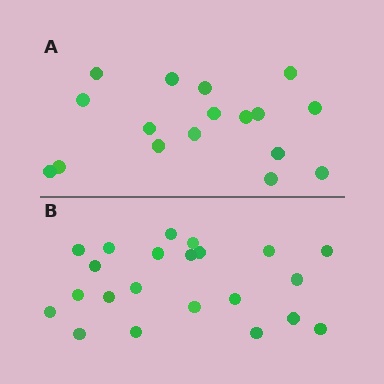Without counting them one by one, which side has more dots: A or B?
Region B (the bottom region) has more dots.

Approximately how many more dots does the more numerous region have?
Region B has about 5 more dots than region A.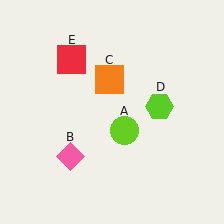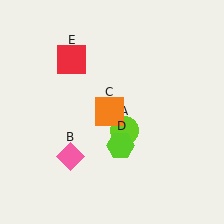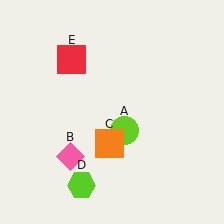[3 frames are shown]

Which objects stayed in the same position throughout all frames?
Lime circle (object A) and pink diamond (object B) and red square (object E) remained stationary.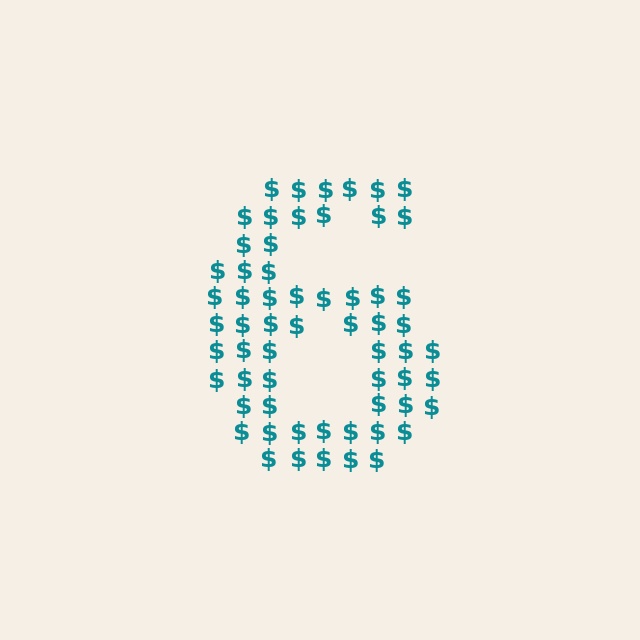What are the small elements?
The small elements are dollar signs.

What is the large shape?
The large shape is the digit 6.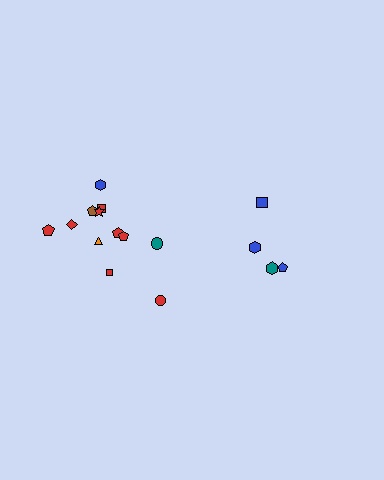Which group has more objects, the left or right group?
The left group.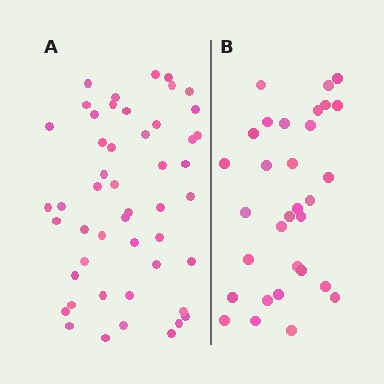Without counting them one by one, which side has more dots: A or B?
Region A (the left region) has more dots.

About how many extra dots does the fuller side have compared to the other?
Region A has approximately 20 more dots than region B.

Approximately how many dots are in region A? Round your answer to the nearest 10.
About 50 dots. (The exact count is 49, which rounds to 50.)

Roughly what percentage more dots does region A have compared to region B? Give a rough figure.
About 60% more.